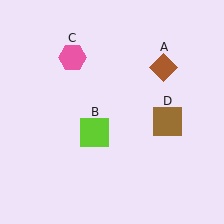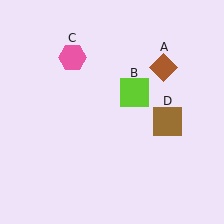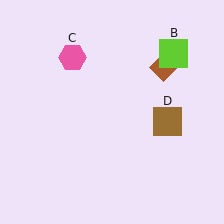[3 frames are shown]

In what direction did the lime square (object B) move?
The lime square (object B) moved up and to the right.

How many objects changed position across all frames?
1 object changed position: lime square (object B).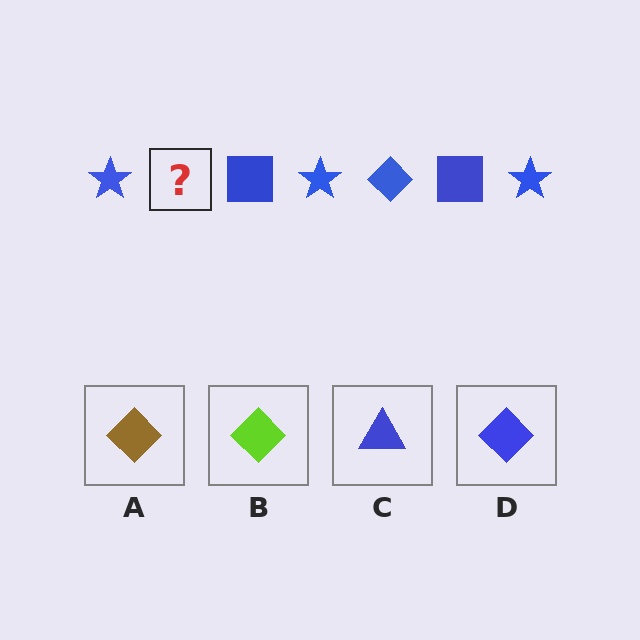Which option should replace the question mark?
Option D.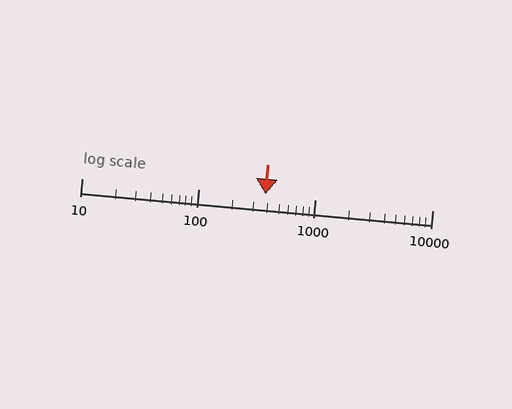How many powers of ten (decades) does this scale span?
The scale spans 3 decades, from 10 to 10000.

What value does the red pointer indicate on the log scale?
The pointer indicates approximately 370.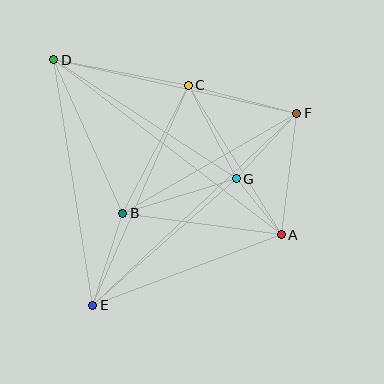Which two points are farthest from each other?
Points A and D are farthest from each other.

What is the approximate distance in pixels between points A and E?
The distance between A and E is approximately 201 pixels.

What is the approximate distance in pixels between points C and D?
The distance between C and D is approximately 137 pixels.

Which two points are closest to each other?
Points A and G are closest to each other.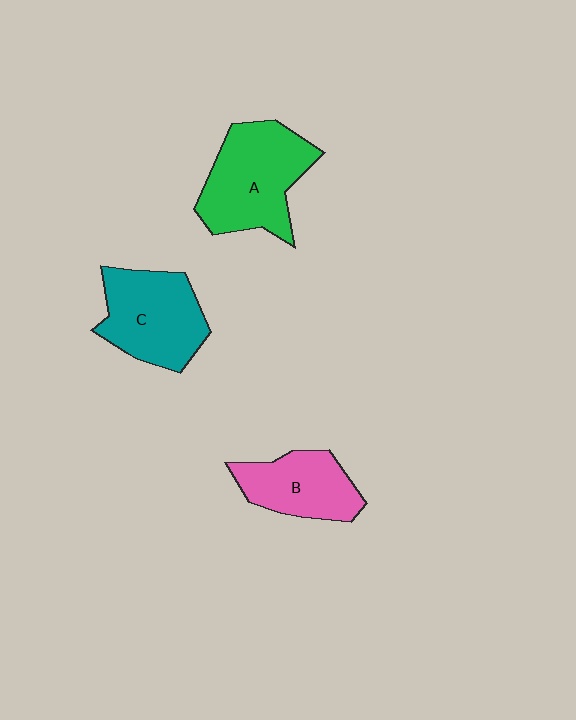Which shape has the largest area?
Shape A (green).